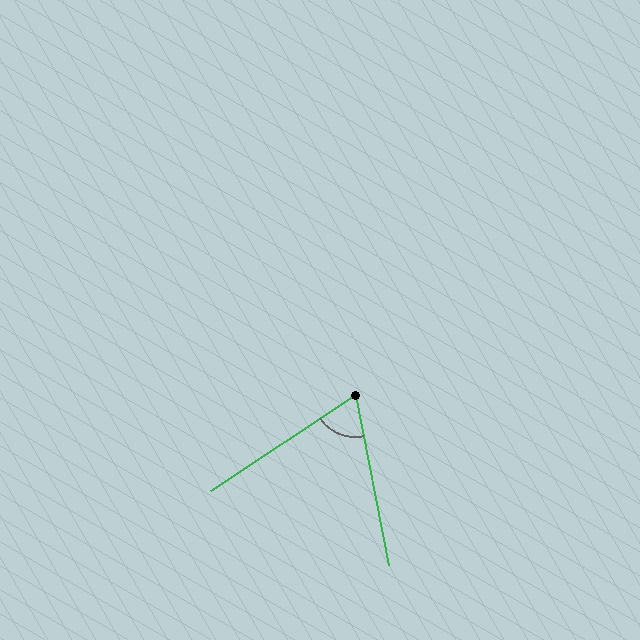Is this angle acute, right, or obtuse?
It is acute.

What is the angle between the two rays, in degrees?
Approximately 68 degrees.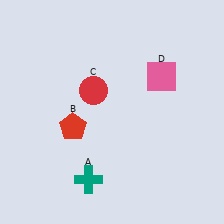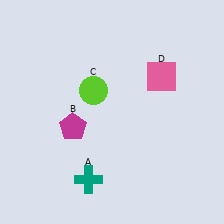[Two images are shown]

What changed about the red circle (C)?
In Image 1, C is red. In Image 2, it changed to lime.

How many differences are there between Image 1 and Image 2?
There are 2 differences between the two images.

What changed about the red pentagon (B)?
In Image 1, B is red. In Image 2, it changed to magenta.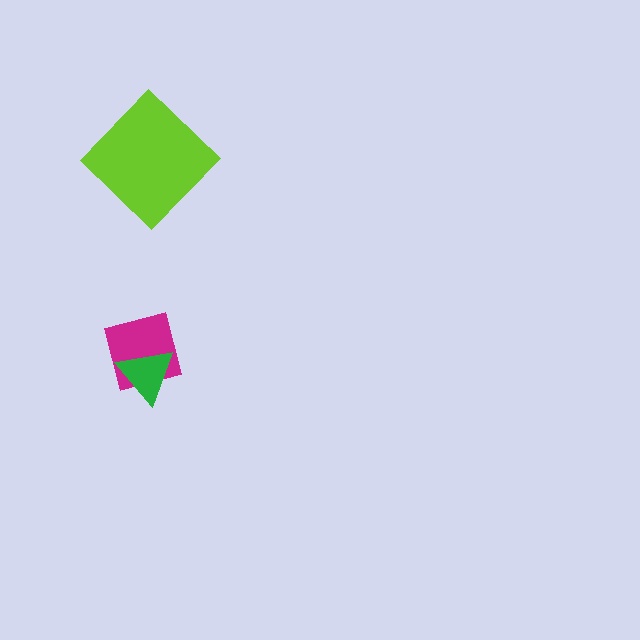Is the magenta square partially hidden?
Yes, it is partially covered by another shape.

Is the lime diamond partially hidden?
No, no other shape covers it.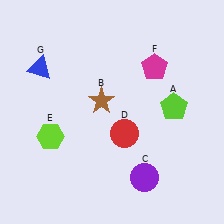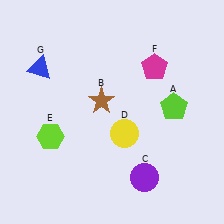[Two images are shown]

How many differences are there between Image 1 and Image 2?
There is 1 difference between the two images.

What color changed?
The circle (D) changed from red in Image 1 to yellow in Image 2.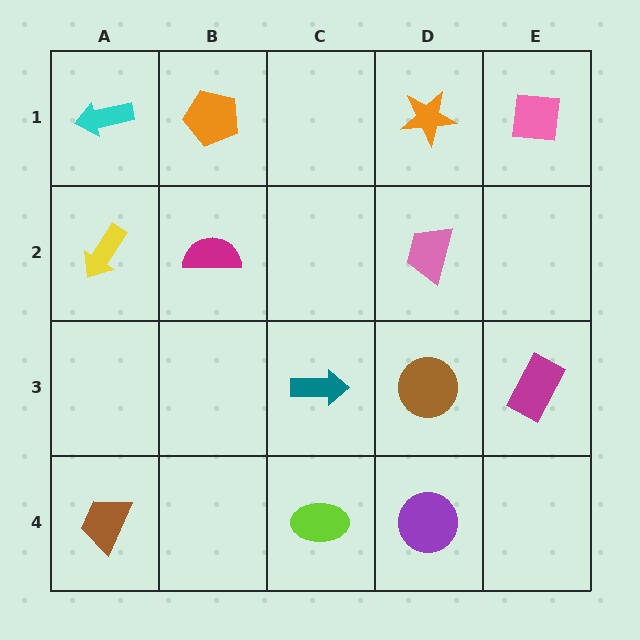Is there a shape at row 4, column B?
No, that cell is empty.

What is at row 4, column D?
A purple circle.